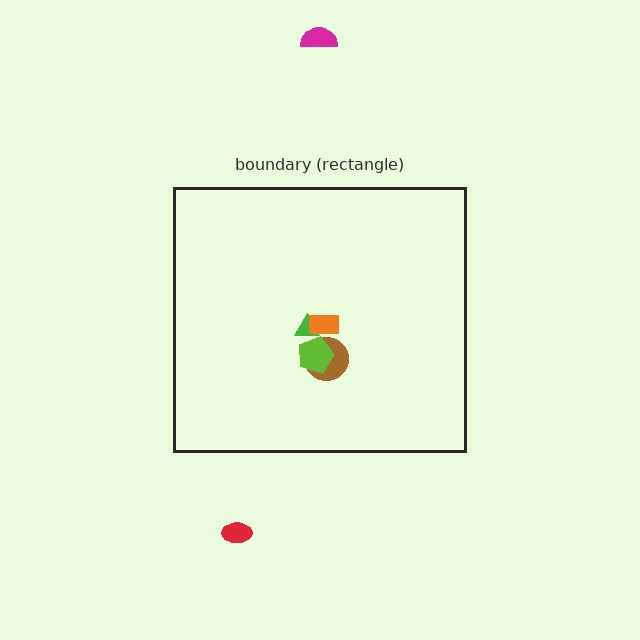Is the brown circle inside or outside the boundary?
Inside.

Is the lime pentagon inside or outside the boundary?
Inside.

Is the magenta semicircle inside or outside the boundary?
Outside.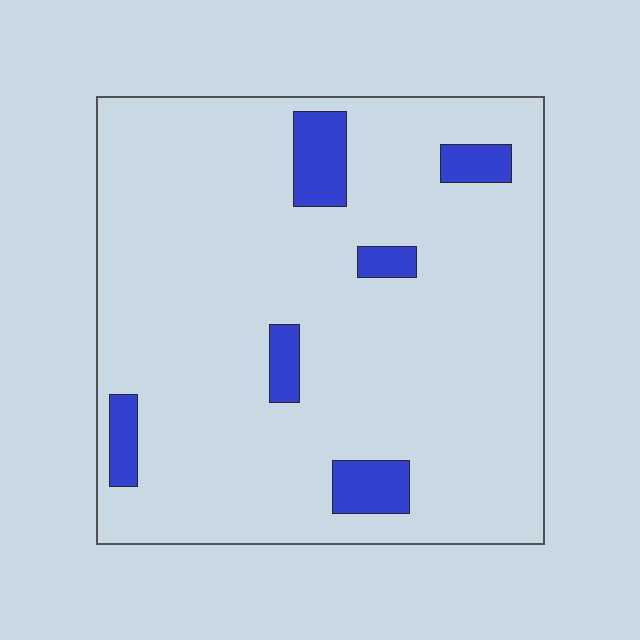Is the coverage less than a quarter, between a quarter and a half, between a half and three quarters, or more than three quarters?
Less than a quarter.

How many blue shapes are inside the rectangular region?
6.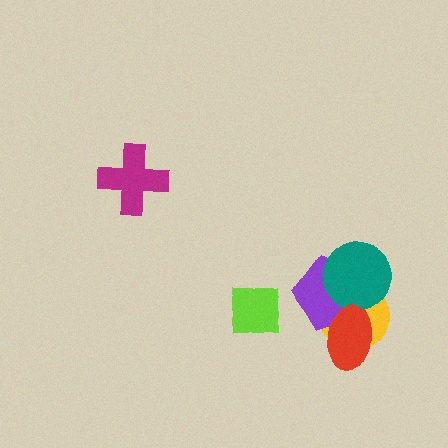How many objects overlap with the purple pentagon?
3 objects overlap with the purple pentagon.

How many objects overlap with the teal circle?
2 objects overlap with the teal circle.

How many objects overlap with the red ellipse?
2 objects overlap with the red ellipse.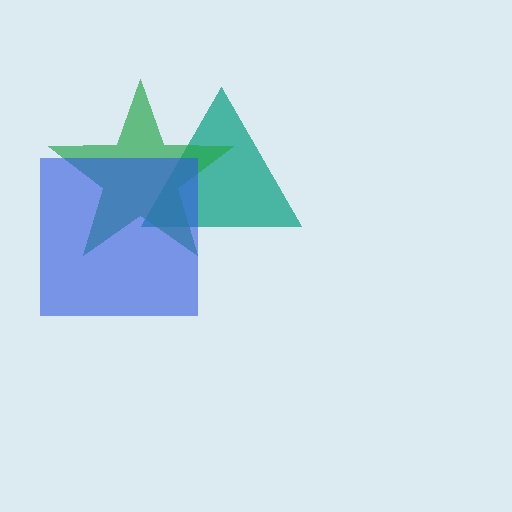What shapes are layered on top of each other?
The layered shapes are: a teal triangle, a green star, a blue square.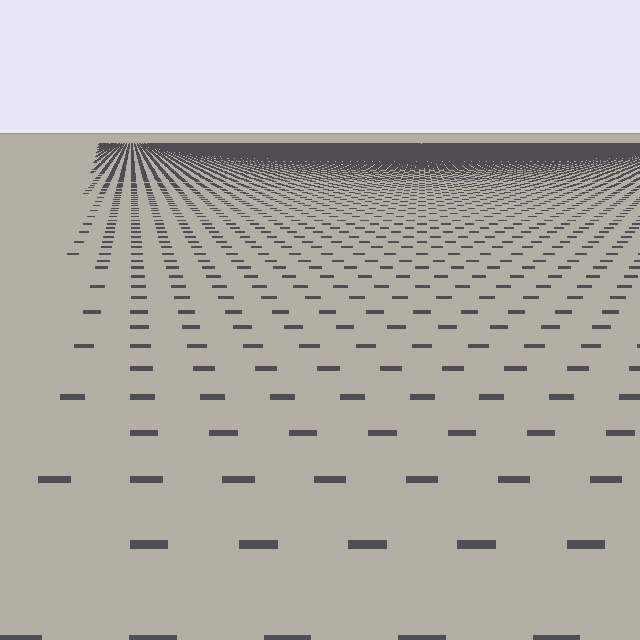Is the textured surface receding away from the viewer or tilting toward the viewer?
The surface is receding away from the viewer. Texture elements get smaller and denser toward the top.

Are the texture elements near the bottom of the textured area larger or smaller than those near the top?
Larger. Near the bottom, elements are closer to the viewer and appear at a bigger on-screen size.